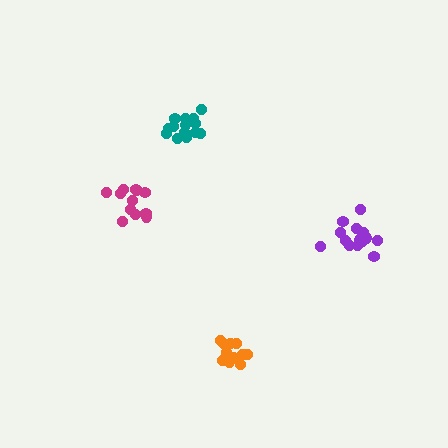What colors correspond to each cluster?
The clusters are colored: purple, magenta, orange, teal.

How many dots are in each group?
Group 1: 14 dots, Group 2: 12 dots, Group 3: 12 dots, Group 4: 14 dots (52 total).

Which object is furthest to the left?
The magenta cluster is leftmost.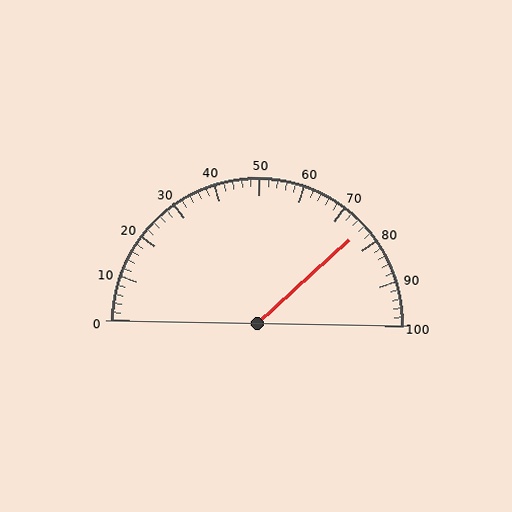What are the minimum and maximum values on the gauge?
The gauge ranges from 0 to 100.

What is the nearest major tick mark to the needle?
The nearest major tick mark is 80.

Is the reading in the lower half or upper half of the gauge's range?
The reading is in the upper half of the range (0 to 100).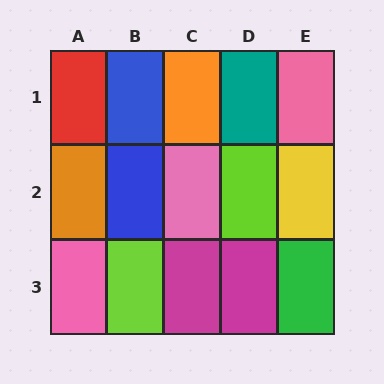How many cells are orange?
2 cells are orange.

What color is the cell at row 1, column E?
Pink.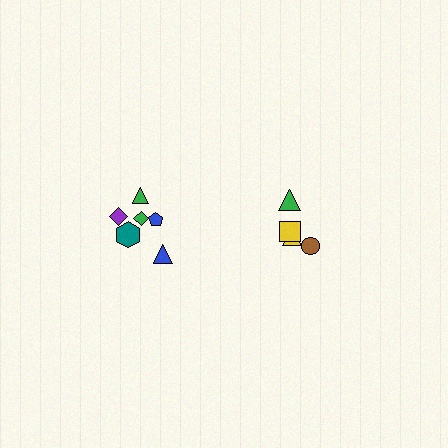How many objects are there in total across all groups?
There are 10 objects.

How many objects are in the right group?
There are 4 objects.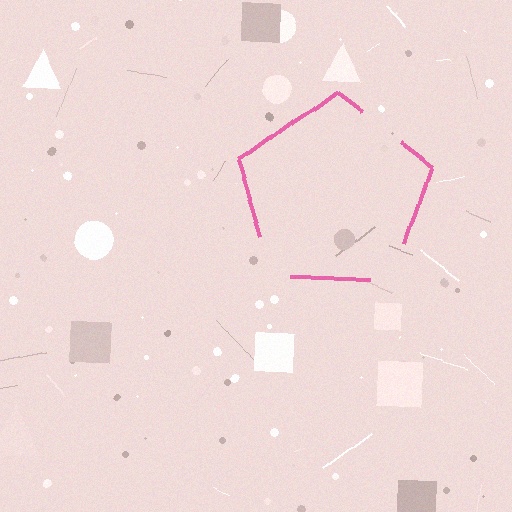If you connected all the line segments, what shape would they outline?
They would outline a pentagon.